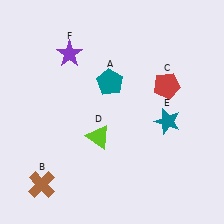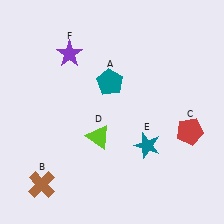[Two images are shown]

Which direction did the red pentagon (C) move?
The red pentagon (C) moved down.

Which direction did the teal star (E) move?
The teal star (E) moved down.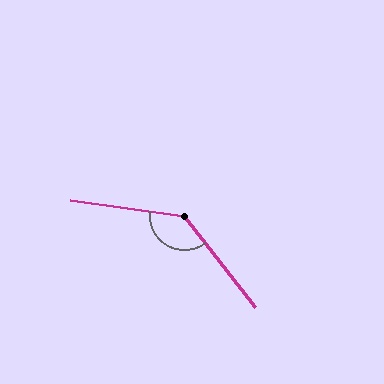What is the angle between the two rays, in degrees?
Approximately 136 degrees.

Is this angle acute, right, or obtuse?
It is obtuse.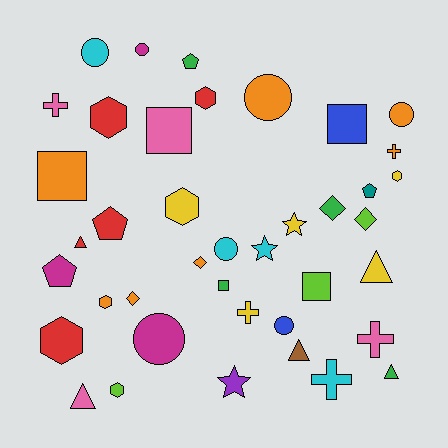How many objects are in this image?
There are 40 objects.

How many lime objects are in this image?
There are 3 lime objects.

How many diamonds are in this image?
There are 4 diamonds.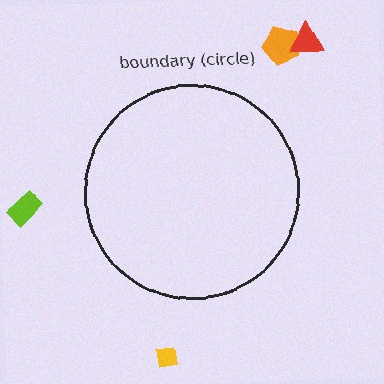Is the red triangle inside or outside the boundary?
Outside.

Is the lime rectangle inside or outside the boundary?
Outside.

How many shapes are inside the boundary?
0 inside, 4 outside.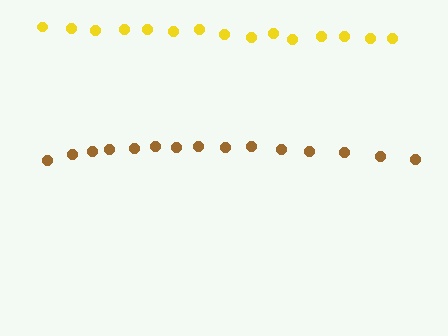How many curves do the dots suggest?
There are 2 distinct paths.